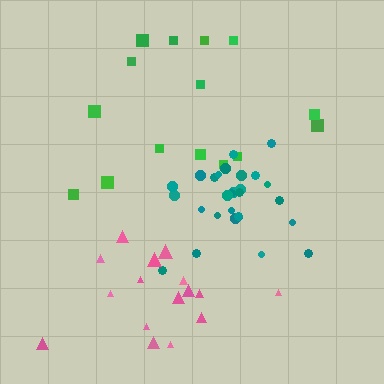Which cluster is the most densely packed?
Teal.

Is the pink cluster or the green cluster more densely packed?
Pink.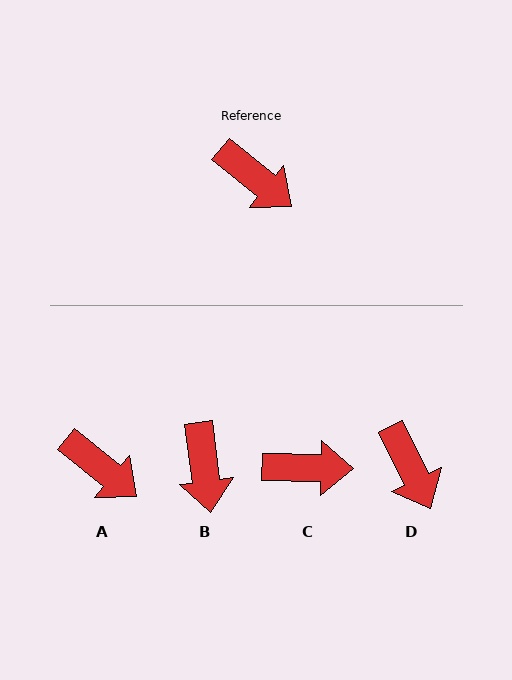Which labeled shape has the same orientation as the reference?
A.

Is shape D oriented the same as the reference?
No, it is off by about 25 degrees.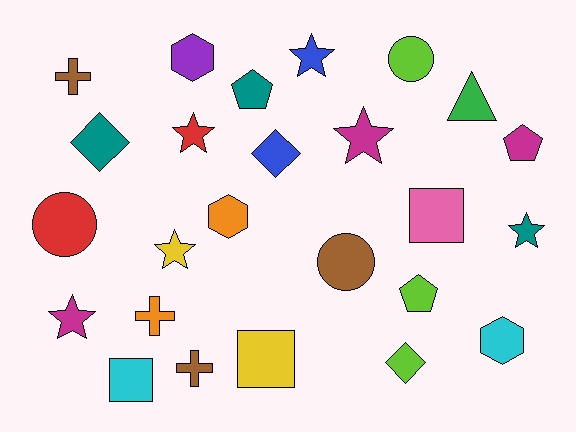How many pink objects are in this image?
There is 1 pink object.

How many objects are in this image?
There are 25 objects.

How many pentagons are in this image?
There are 3 pentagons.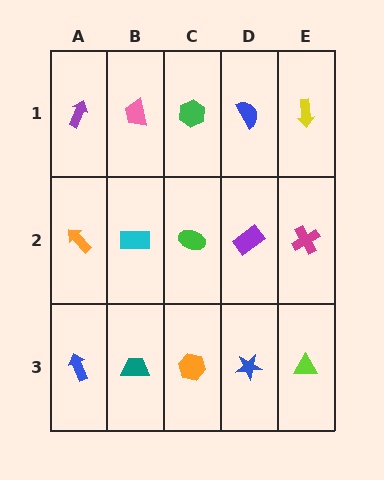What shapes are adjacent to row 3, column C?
A green ellipse (row 2, column C), a teal trapezoid (row 3, column B), a blue star (row 3, column D).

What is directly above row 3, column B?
A cyan rectangle.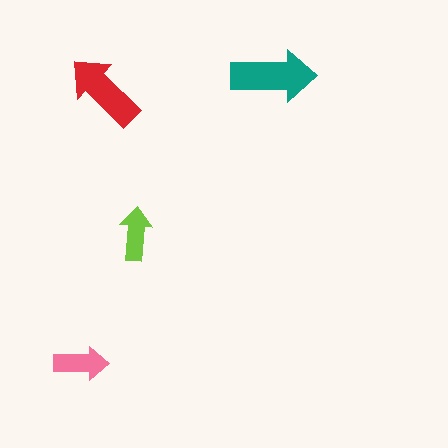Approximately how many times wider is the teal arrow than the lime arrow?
About 1.5 times wider.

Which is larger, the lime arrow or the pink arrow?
The pink one.